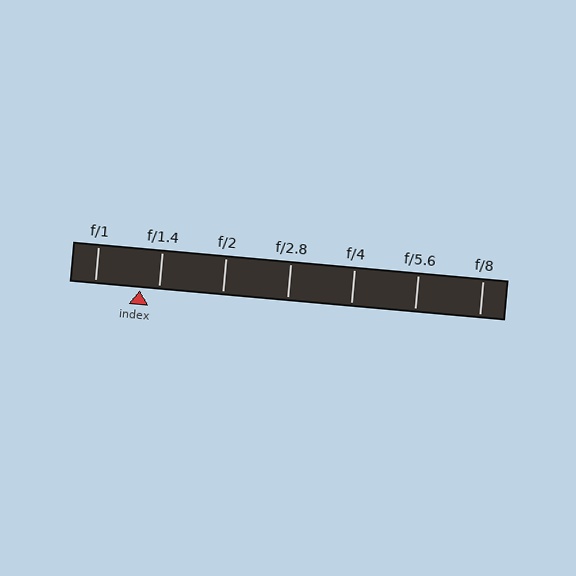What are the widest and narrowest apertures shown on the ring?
The widest aperture shown is f/1 and the narrowest is f/8.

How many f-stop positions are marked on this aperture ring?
There are 7 f-stop positions marked.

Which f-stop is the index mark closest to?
The index mark is closest to f/1.4.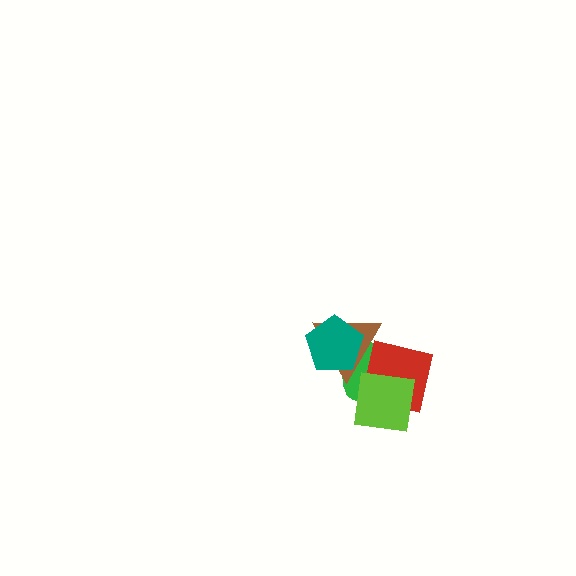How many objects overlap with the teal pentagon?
2 objects overlap with the teal pentagon.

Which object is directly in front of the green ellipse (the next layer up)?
The brown triangle is directly in front of the green ellipse.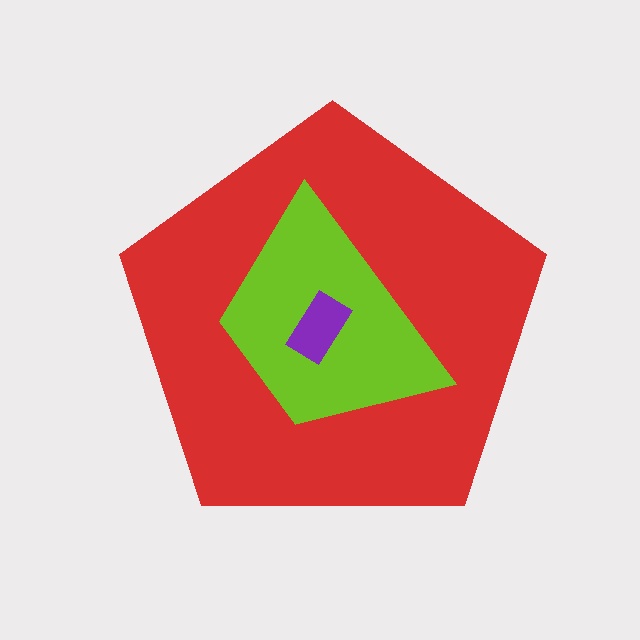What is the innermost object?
The purple rectangle.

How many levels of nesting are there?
3.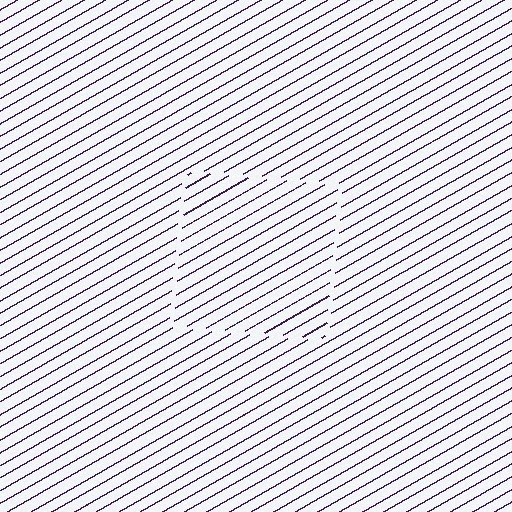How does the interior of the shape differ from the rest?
The interior of the shape contains the same grating, shifted by half a period — the contour is defined by the phase discontinuity where line-ends from the inner and outer gratings abut.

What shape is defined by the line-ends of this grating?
An illusory square. The interior of the shape contains the same grating, shifted by half a period — the contour is defined by the phase discontinuity where line-ends from the inner and outer gratings abut.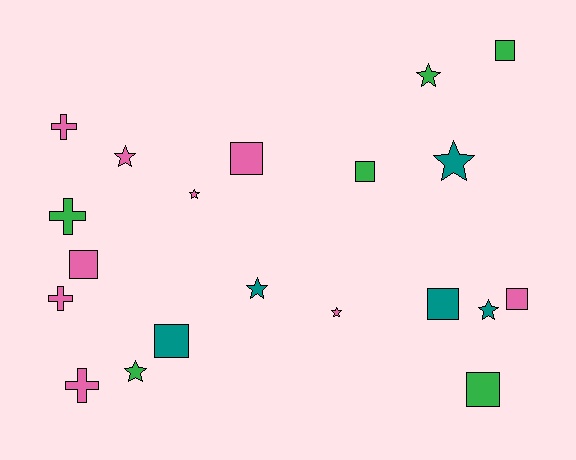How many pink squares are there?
There are 3 pink squares.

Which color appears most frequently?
Pink, with 9 objects.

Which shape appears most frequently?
Square, with 8 objects.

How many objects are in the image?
There are 20 objects.